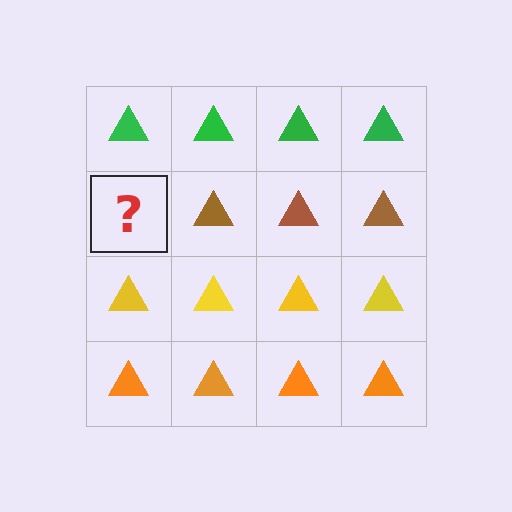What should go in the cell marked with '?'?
The missing cell should contain a brown triangle.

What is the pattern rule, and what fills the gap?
The rule is that each row has a consistent color. The gap should be filled with a brown triangle.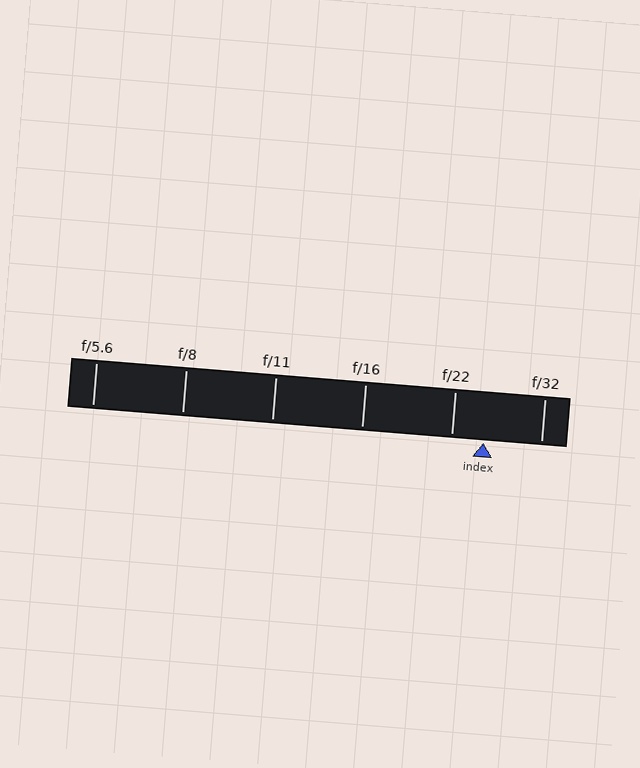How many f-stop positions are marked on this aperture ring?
There are 6 f-stop positions marked.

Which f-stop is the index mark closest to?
The index mark is closest to f/22.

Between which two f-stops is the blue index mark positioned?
The index mark is between f/22 and f/32.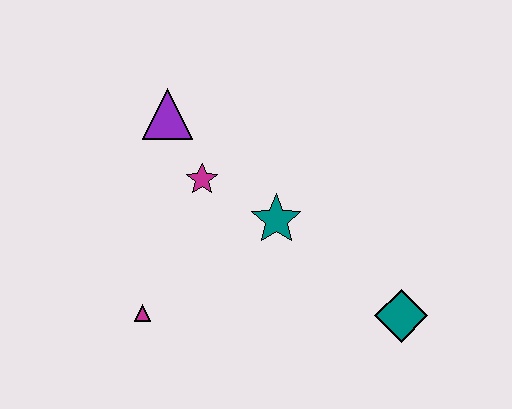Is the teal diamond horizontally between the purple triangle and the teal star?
No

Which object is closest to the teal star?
The magenta star is closest to the teal star.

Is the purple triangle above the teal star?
Yes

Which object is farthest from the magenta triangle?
The teal diamond is farthest from the magenta triangle.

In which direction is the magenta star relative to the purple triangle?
The magenta star is below the purple triangle.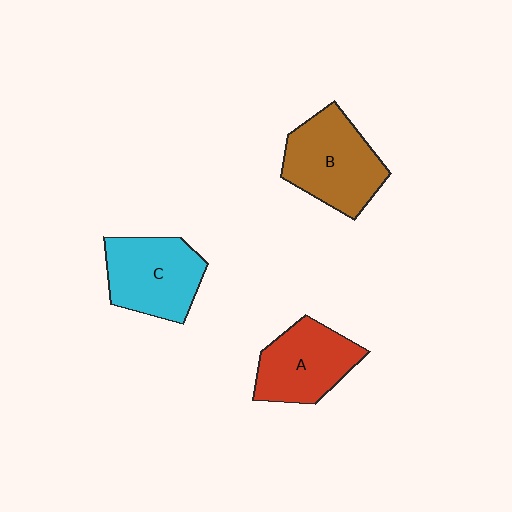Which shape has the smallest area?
Shape A (red).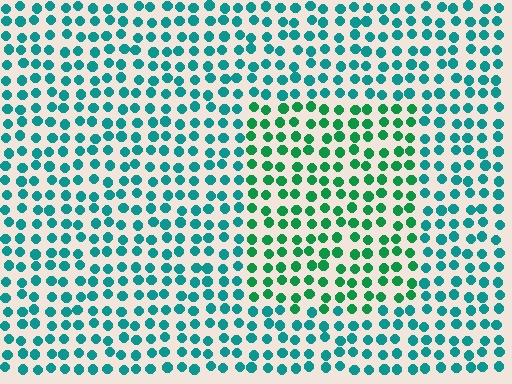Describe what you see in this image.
The image is filled with small teal elements in a uniform arrangement. A rectangle-shaped region is visible where the elements are tinted to a slightly different hue, forming a subtle color boundary.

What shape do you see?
I see a rectangle.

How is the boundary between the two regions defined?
The boundary is defined purely by a slight shift in hue (about 33 degrees). Spacing, size, and orientation are identical on both sides.